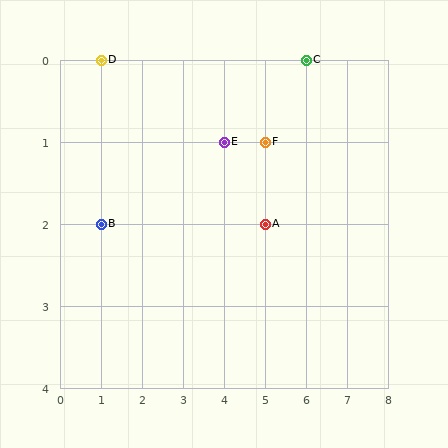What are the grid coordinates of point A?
Point A is at grid coordinates (5, 2).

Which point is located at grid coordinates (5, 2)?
Point A is at (5, 2).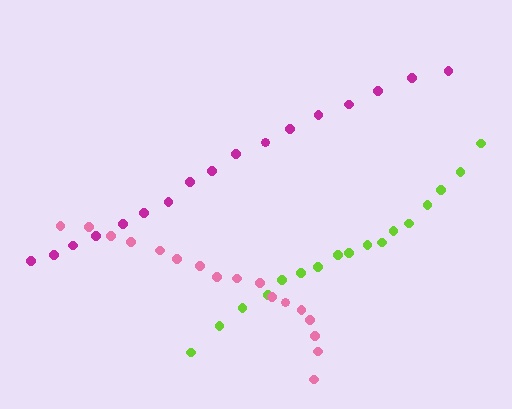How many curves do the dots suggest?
There are 3 distinct paths.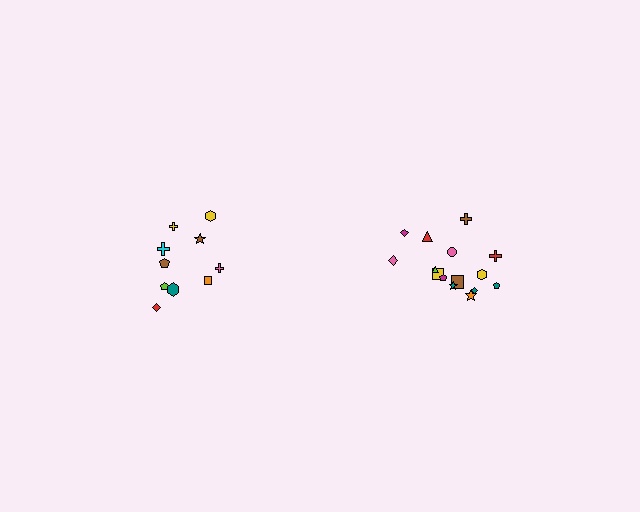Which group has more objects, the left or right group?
The right group.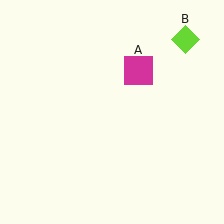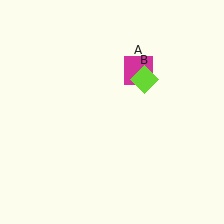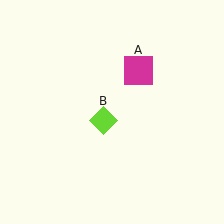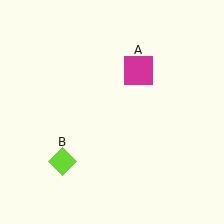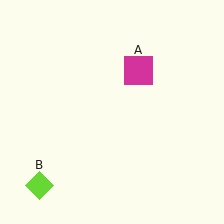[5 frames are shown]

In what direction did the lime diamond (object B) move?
The lime diamond (object B) moved down and to the left.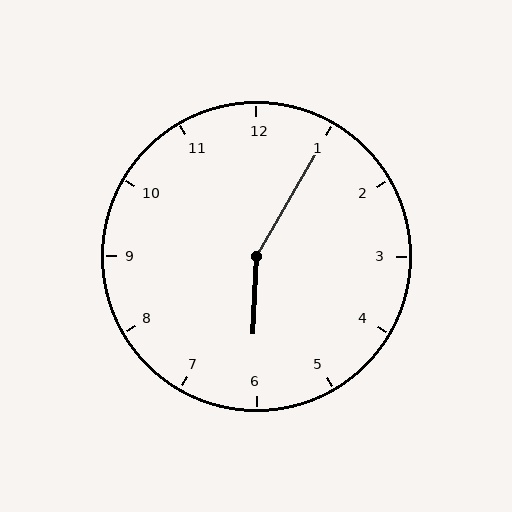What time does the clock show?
6:05.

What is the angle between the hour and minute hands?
Approximately 152 degrees.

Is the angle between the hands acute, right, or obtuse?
It is obtuse.